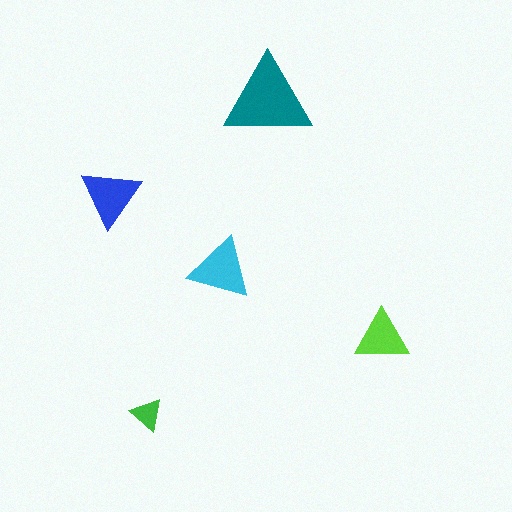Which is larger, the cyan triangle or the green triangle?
The cyan one.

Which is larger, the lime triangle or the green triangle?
The lime one.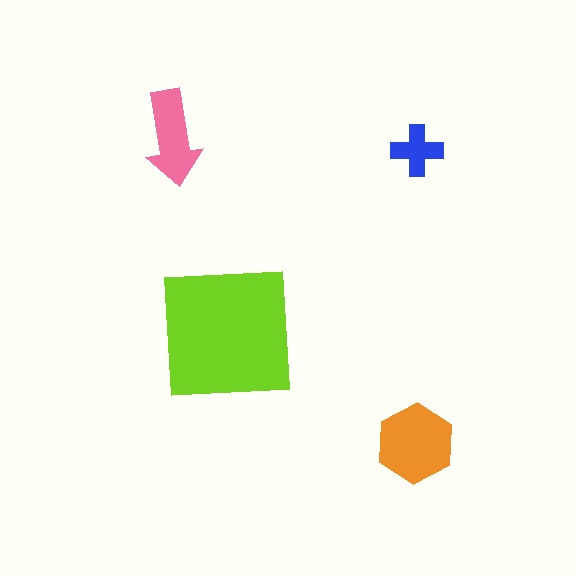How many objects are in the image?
There are 4 objects in the image.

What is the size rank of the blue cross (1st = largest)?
4th.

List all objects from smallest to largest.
The blue cross, the pink arrow, the orange hexagon, the lime square.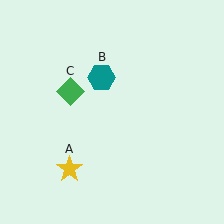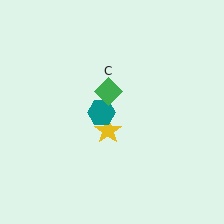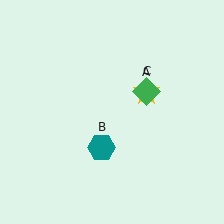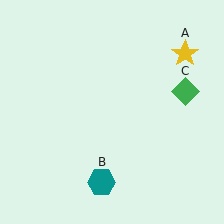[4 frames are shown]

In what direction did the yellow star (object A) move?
The yellow star (object A) moved up and to the right.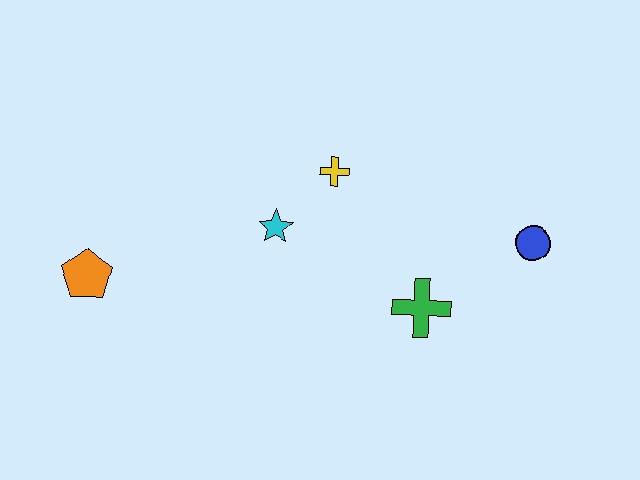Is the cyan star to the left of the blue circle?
Yes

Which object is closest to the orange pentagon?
The cyan star is closest to the orange pentagon.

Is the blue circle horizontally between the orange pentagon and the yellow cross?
No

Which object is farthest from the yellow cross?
The orange pentagon is farthest from the yellow cross.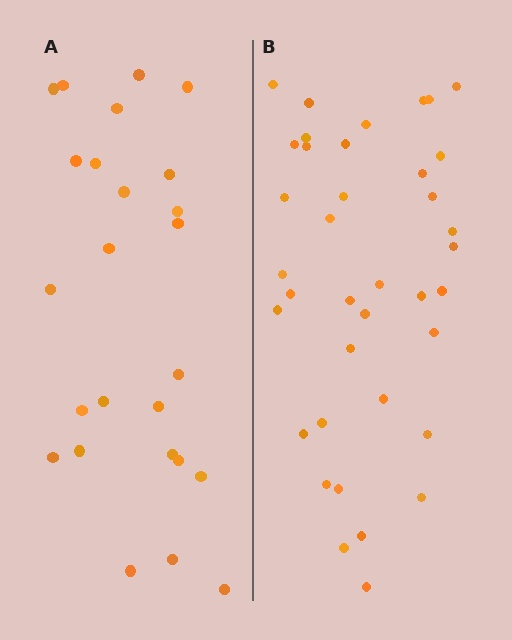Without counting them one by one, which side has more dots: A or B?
Region B (the right region) has more dots.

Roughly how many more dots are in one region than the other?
Region B has approximately 15 more dots than region A.